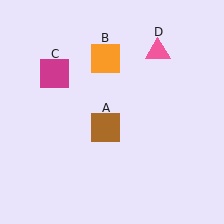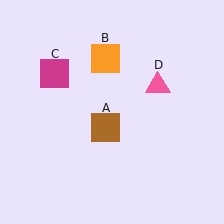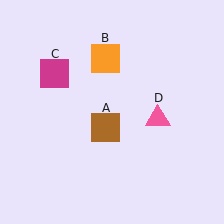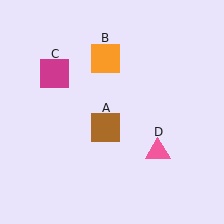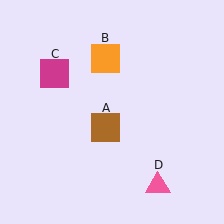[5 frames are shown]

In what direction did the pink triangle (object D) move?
The pink triangle (object D) moved down.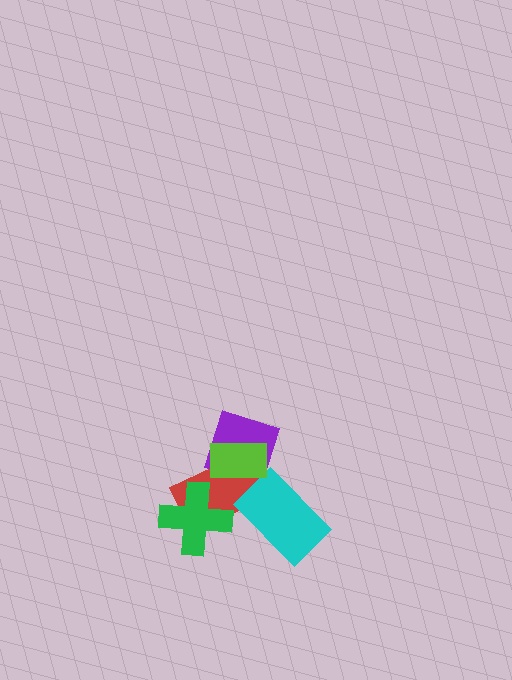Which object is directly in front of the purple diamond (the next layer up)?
The red rectangle is directly in front of the purple diamond.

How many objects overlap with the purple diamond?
2 objects overlap with the purple diamond.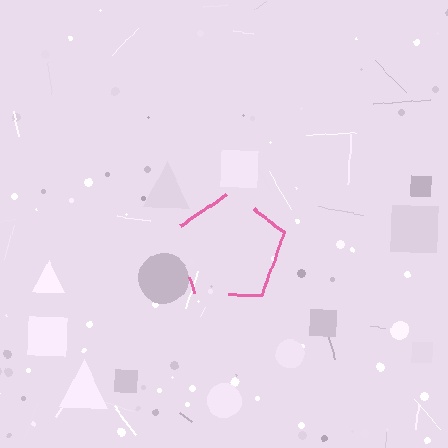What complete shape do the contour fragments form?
The contour fragments form a pentagon.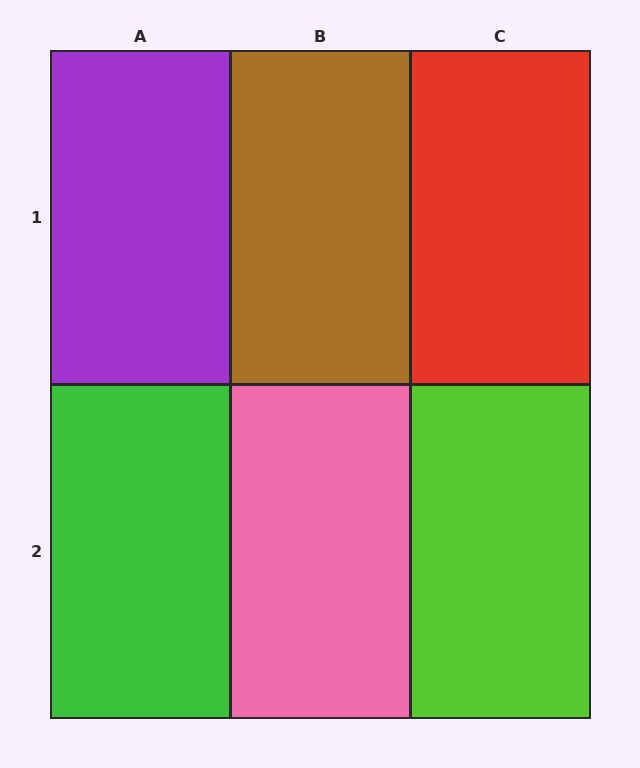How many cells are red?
1 cell is red.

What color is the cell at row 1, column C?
Red.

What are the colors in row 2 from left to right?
Green, pink, lime.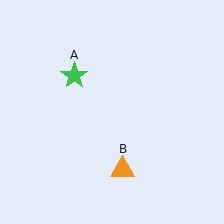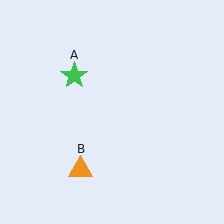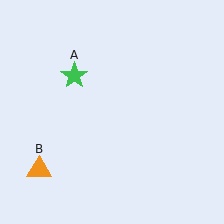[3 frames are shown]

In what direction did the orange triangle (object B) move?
The orange triangle (object B) moved left.